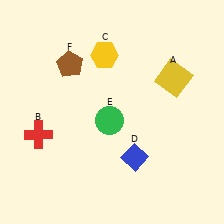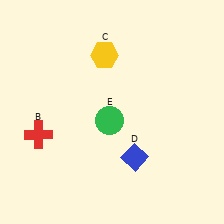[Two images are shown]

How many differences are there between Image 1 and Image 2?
There are 2 differences between the two images.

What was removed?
The brown pentagon (F), the yellow square (A) were removed in Image 2.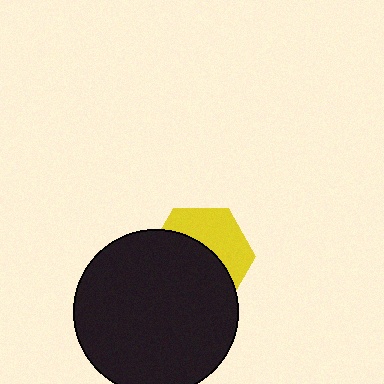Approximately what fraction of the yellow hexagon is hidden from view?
Roughly 57% of the yellow hexagon is hidden behind the black circle.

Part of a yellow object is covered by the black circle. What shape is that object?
It is a hexagon.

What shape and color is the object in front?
The object in front is a black circle.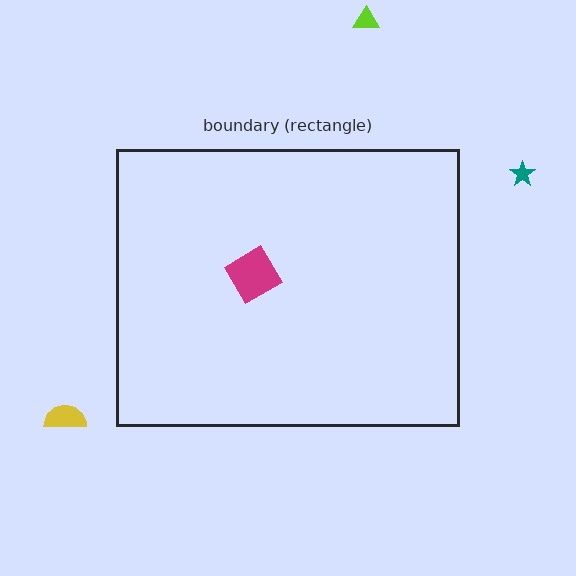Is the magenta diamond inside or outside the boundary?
Inside.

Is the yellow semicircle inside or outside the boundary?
Outside.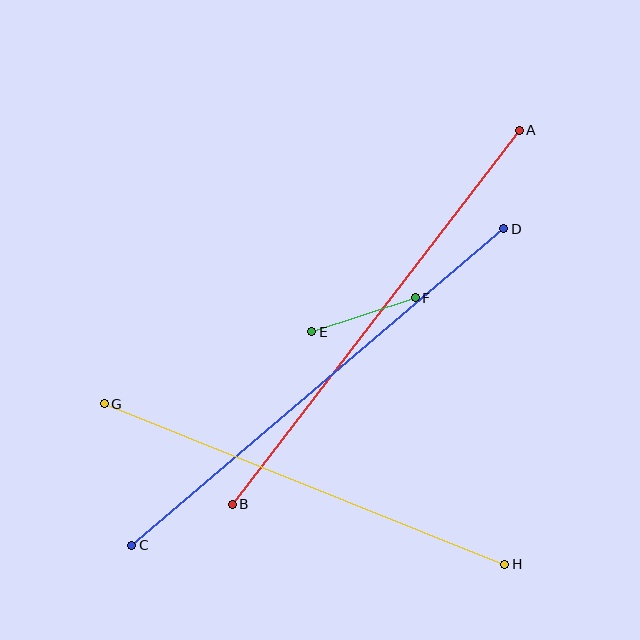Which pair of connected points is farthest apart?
Points C and D are farthest apart.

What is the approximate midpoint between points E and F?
The midpoint is at approximately (363, 315) pixels.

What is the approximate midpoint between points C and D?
The midpoint is at approximately (318, 387) pixels.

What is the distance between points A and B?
The distance is approximately 471 pixels.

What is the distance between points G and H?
The distance is approximately 431 pixels.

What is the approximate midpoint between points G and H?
The midpoint is at approximately (304, 484) pixels.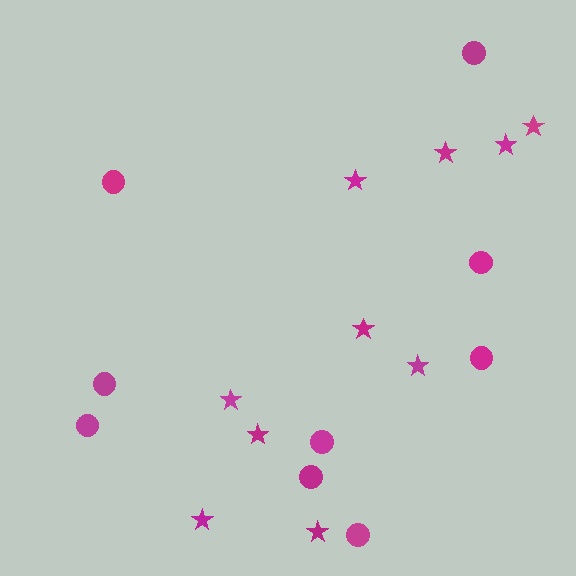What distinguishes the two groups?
There are 2 groups: one group of stars (10) and one group of circles (9).